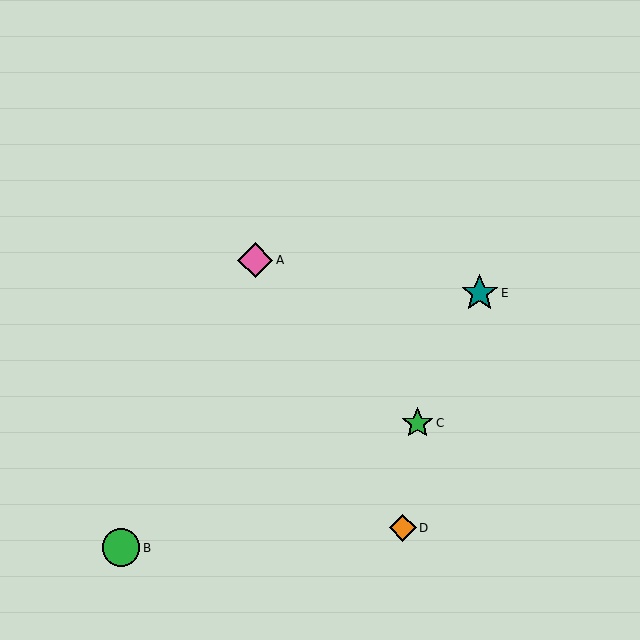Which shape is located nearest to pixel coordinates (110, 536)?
The green circle (labeled B) at (121, 548) is nearest to that location.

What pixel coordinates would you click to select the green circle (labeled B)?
Click at (121, 548) to select the green circle B.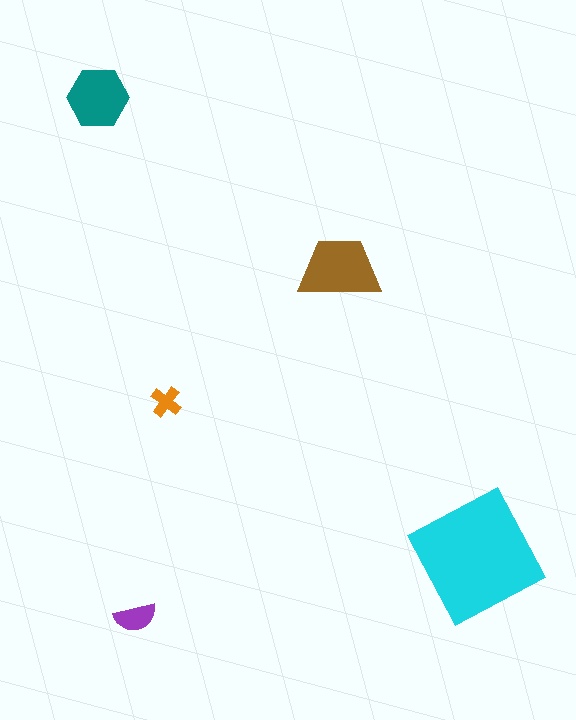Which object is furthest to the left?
The teal hexagon is leftmost.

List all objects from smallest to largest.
The orange cross, the purple semicircle, the teal hexagon, the brown trapezoid, the cyan square.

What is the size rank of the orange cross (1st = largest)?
5th.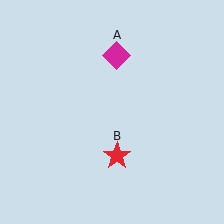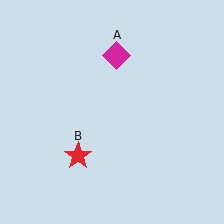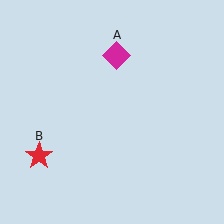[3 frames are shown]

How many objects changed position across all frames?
1 object changed position: red star (object B).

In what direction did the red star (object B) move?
The red star (object B) moved left.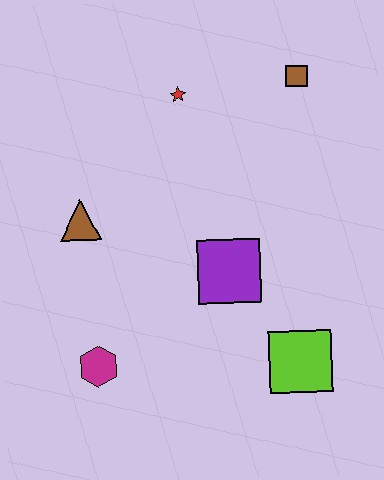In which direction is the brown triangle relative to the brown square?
The brown triangle is to the left of the brown square.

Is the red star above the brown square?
No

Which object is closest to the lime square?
The purple square is closest to the lime square.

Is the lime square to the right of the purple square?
Yes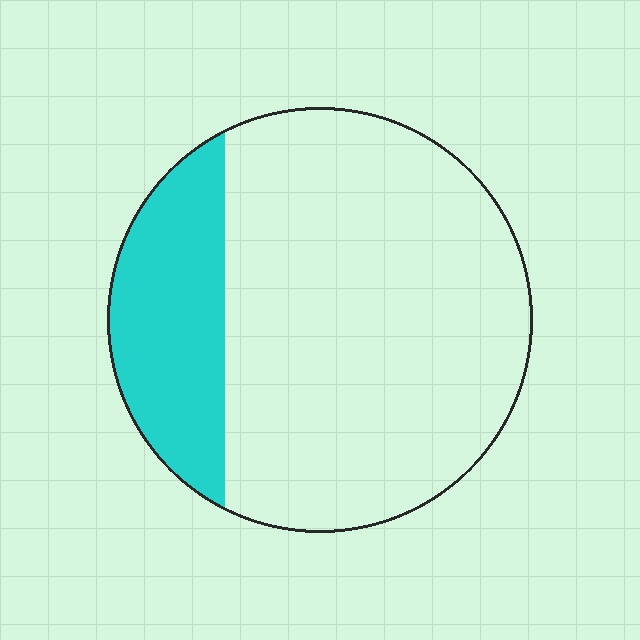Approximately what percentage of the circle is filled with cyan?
Approximately 25%.